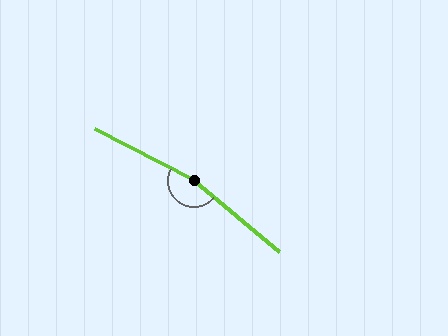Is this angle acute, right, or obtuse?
It is obtuse.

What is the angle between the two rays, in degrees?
Approximately 168 degrees.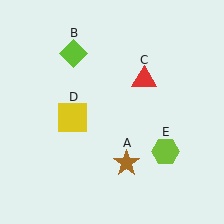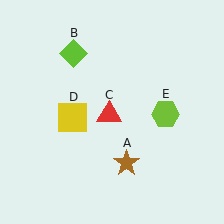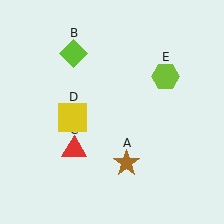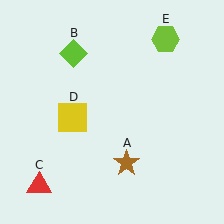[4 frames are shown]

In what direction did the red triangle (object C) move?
The red triangle (object C) moved down and to the left.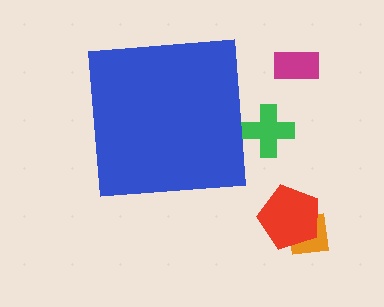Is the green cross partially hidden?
Yes, the green cross is partially hidden behind the blue square.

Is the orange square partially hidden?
No, the orange square is fully visible.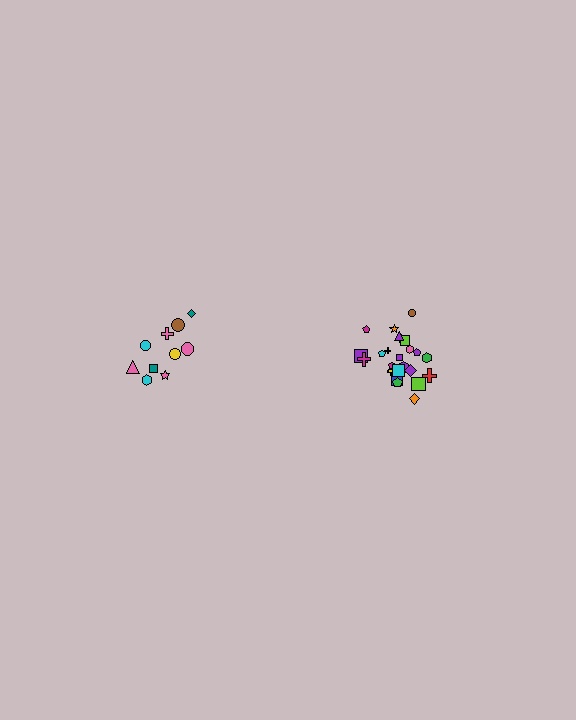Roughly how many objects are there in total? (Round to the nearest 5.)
Roughly 35 objects in total.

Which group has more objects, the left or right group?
The right group.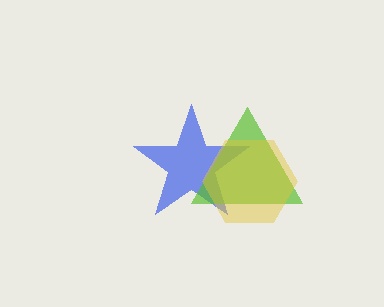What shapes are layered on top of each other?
The layered shapes are: a blue star, a lime triangle, a yellow hexagon.